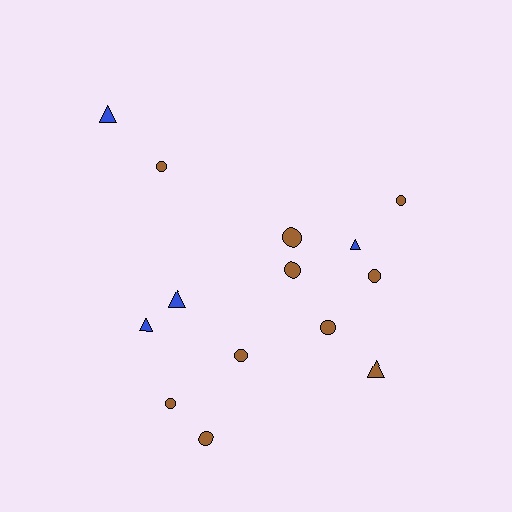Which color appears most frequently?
Brown, with 10 objects.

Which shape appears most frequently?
Circle, with 9 objects.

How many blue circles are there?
There are no blue circles.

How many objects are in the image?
There are 14 objects.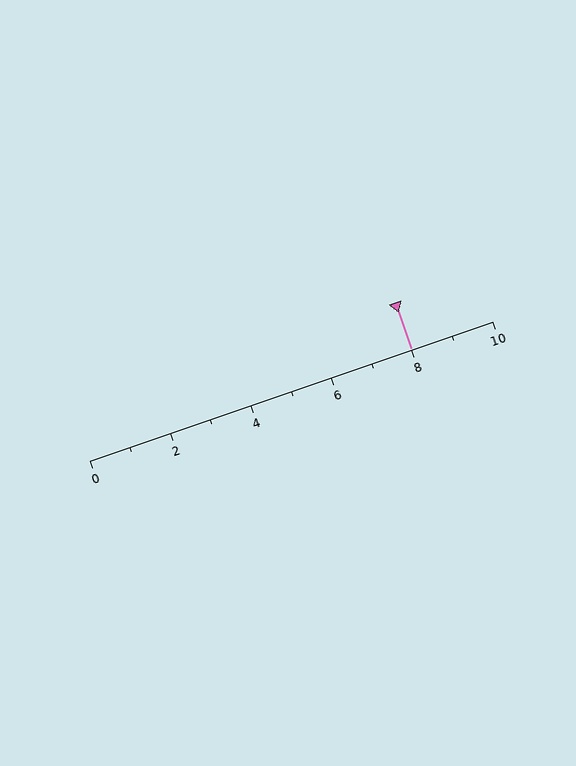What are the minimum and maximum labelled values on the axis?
The axis runs from 0 to 10.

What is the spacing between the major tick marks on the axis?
The major ticks are spaced 2 apart.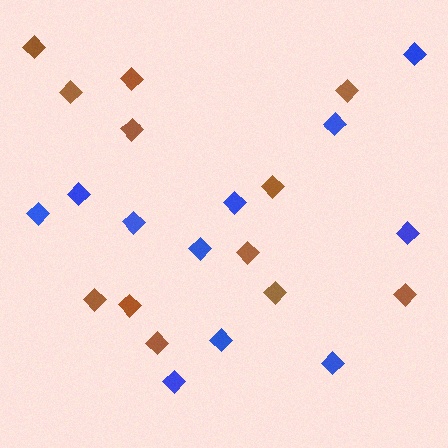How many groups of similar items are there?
There are 2 groups: one group of blue diamonds (11) and one group of brown diamonds (12).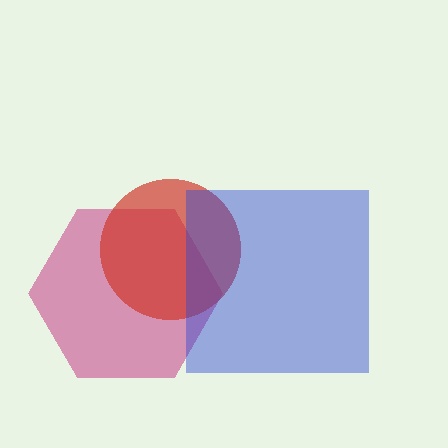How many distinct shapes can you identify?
There are 3 distinct shapes: a magenta hexagon, a red circle, a blue square.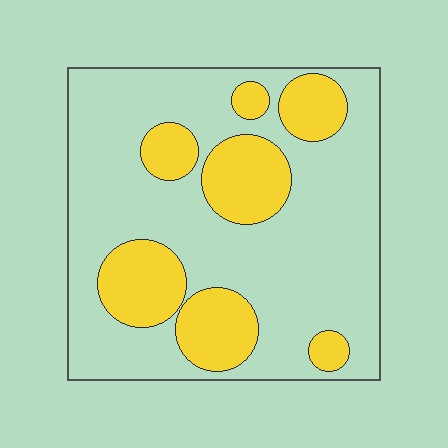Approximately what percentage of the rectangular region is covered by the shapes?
Approximately 30%.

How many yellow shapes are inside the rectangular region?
7.